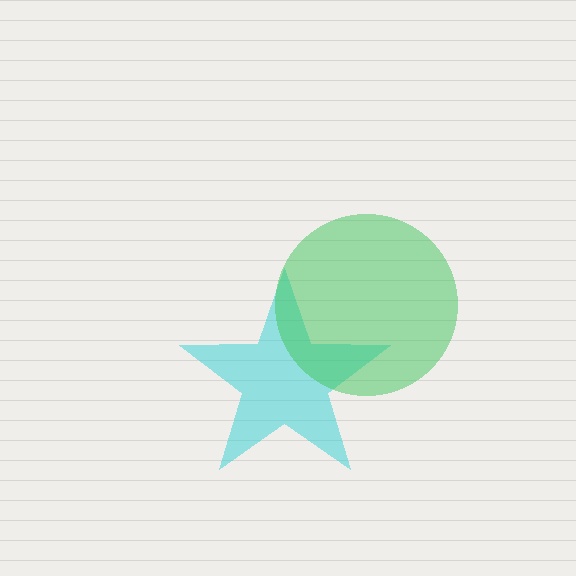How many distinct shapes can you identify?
There are 2 distinct shapes: a cyan star, a green circle.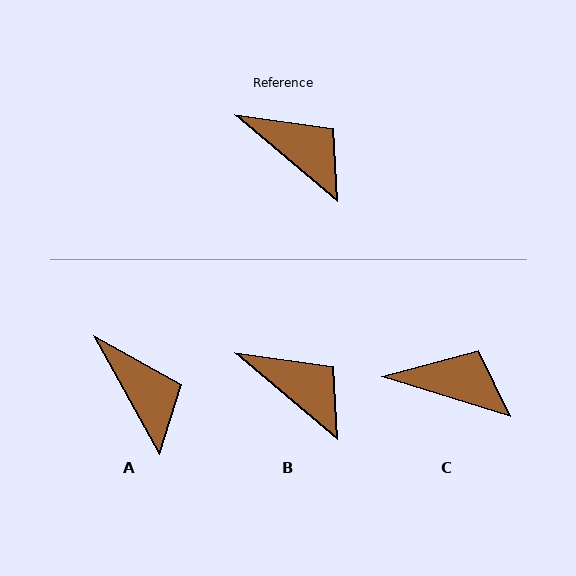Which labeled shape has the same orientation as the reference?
B.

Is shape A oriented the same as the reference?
No, it is off by about 21 degrees.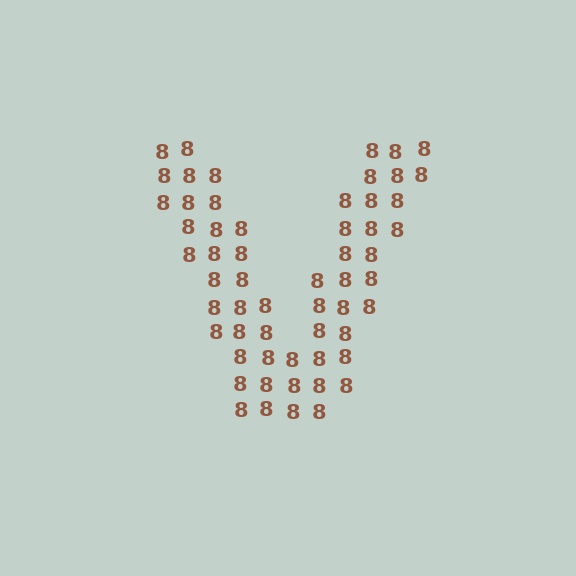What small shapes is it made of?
It is made of small digit 8's.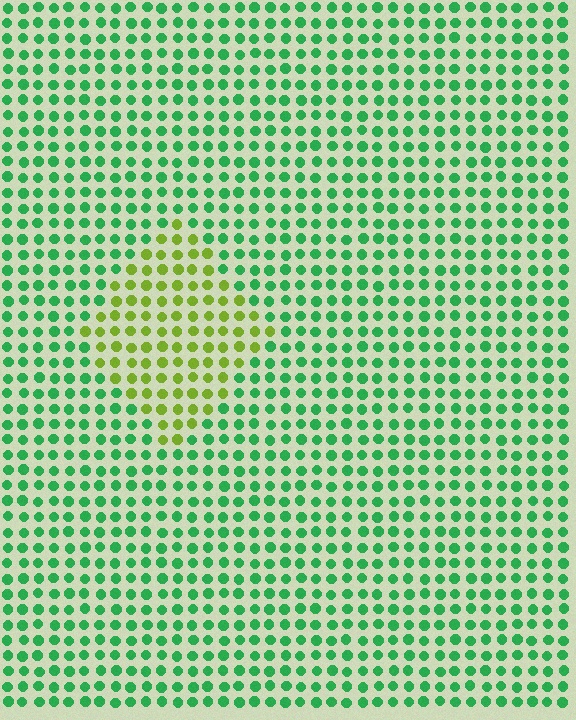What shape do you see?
I see a diamond.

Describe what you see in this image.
The image is filled with small green elements in a uniform arrangement. A diamond-shaped region is visible where the elements are tinted to a slightly different hue, forming a subtle color boundary.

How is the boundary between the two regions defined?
The boundary is defined purely by a slight shift in hue (about 53 degrees). Spacing, size, and orientation are identical on both sides.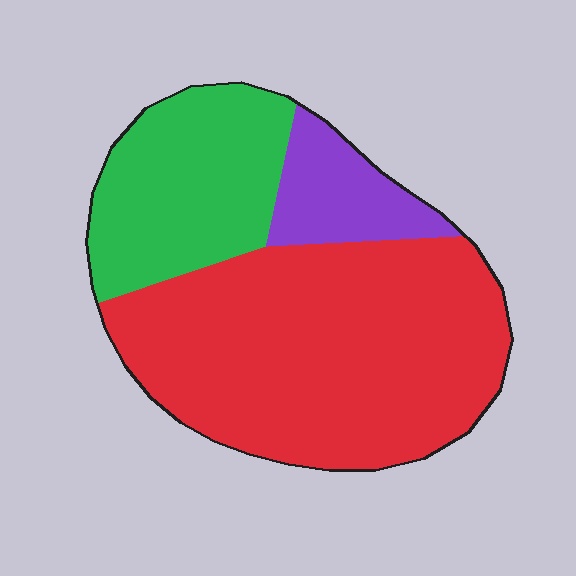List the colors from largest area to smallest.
From largest to smallest: red, green, purple.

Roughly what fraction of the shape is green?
Green takes up about one quarter (1/4) of the shape.